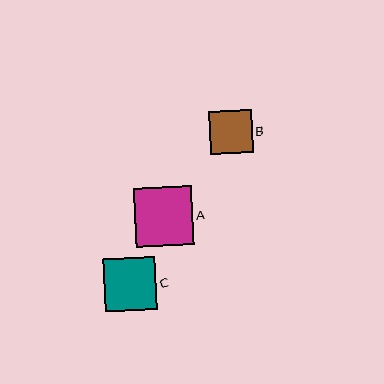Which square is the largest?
Square A is the largest with a size of approximately 58 pixels.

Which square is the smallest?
Square B is the smallest with a size of approximately 43 pixels.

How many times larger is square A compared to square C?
Square A is approximately 1.1 times the size of square C.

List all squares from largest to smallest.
From largest to smallest: A, C, B.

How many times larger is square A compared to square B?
Square A is approximately 1.4 times the size of square B.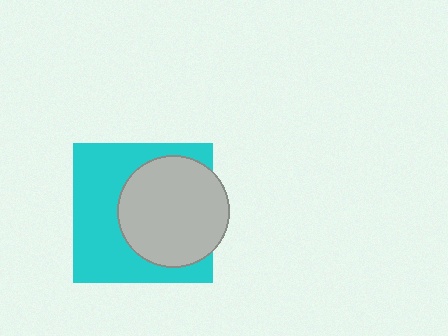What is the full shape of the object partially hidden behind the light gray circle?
The partially hidden object is a cyan square.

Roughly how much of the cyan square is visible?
About half of it is visible (roughly 54%).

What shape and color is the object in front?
The object in front is a light gray circle.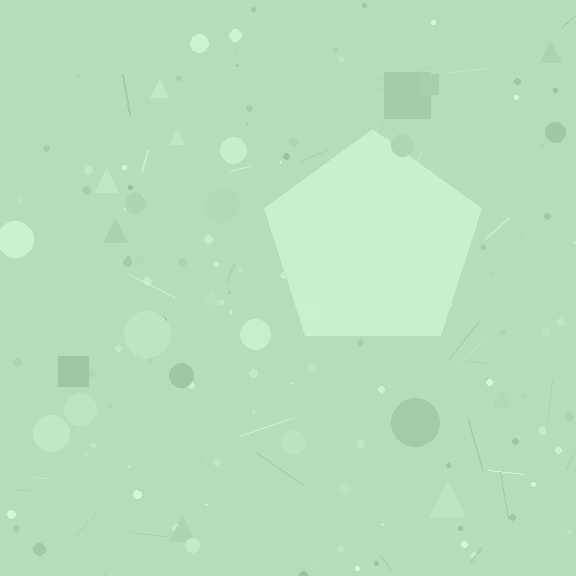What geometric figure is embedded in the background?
A pentagon is embedded in the background.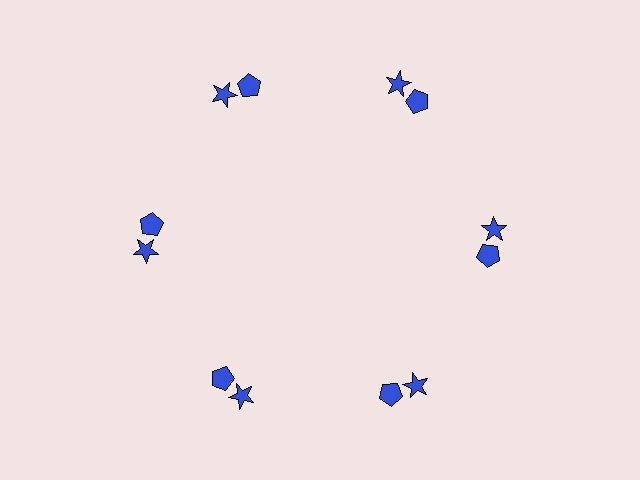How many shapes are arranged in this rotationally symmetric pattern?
There are 12 shapes, arranged in 6 groups of 2.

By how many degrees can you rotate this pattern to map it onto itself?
The pattern maps onto itself every 60 degrees of rotation.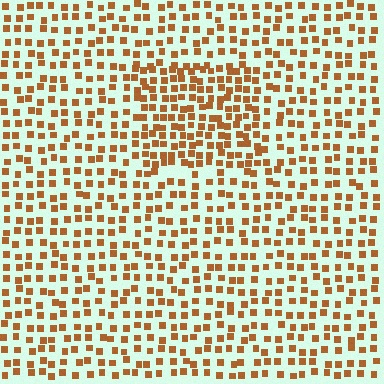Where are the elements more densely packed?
The elements are more densely packed inside the rectangle boundary.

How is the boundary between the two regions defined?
The boundary is defined by a change in element density (approximately 1.6x ratio). All elements are the same color, size, and shape.